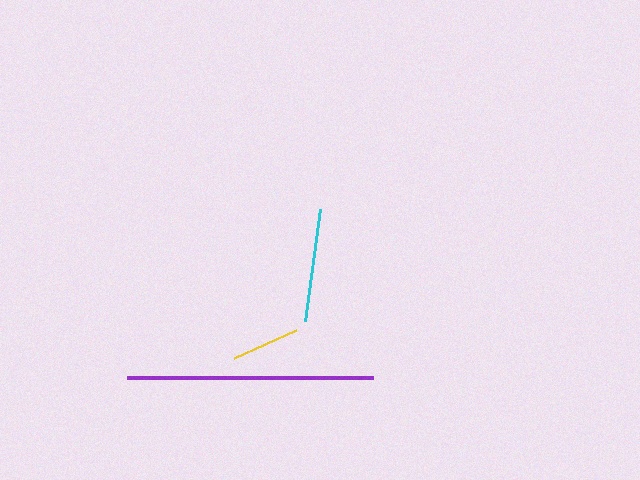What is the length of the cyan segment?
The cyan segment is approximately 114 pixels long.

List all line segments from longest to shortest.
From longest to shortest: purple, cyan, yellow.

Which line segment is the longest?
The purple line is the longest at approximately 246 pixels.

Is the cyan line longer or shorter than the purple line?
The purple line is longer than the cyan line.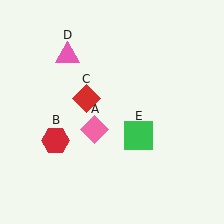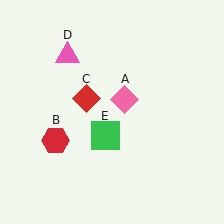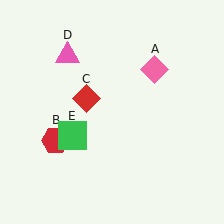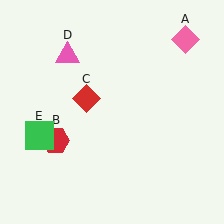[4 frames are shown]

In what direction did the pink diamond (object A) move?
The pink diamond (object A) moved up and to the right.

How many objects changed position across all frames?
2 objects changed position: pink diamond (object A), green square (object E).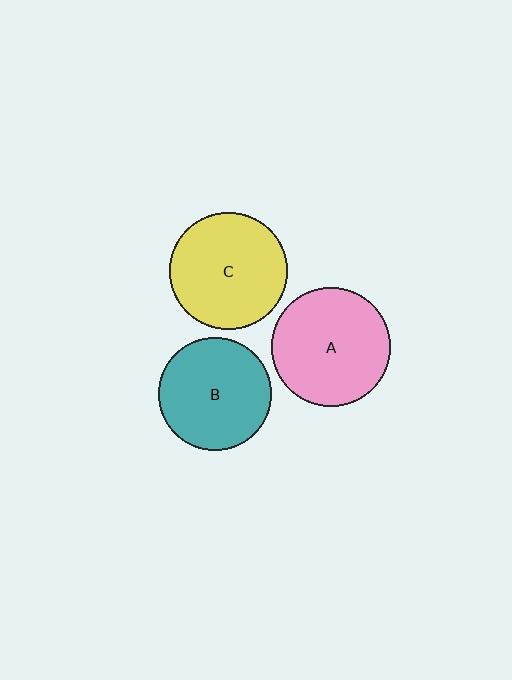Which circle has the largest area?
Circle A (pink).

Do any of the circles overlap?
No, none of the circles overlap.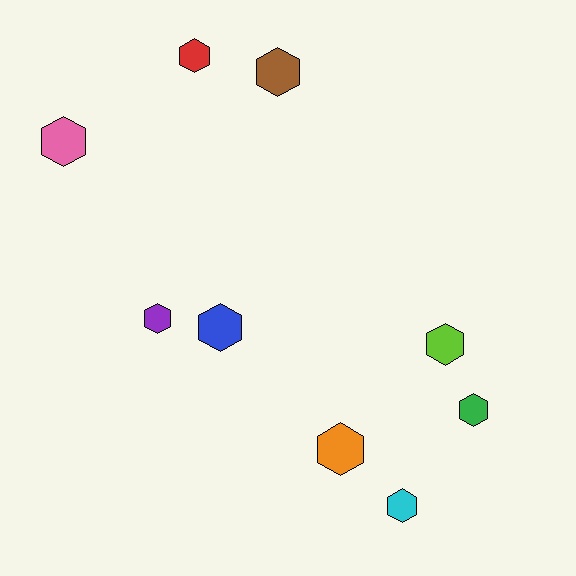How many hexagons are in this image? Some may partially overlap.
There are 9 hexagons.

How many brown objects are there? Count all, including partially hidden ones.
There is 1 brown object.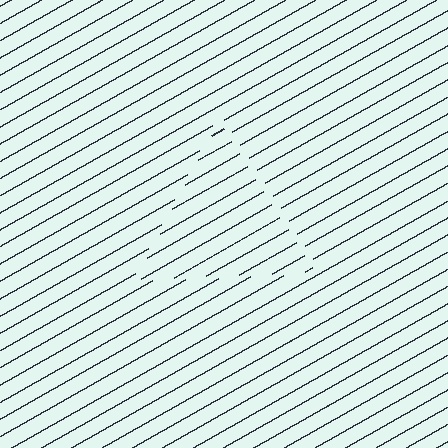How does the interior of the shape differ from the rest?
The interior of the shape contains the same grating, shifted by half a period — the contour is defined by the phase discontinuity where line-ends from the inner and outer gratings abut.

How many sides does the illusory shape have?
3 sides — the line-ends trace a triangle.